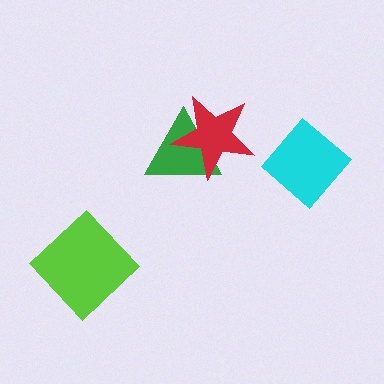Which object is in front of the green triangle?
The red star is in front of the green triangle.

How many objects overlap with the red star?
1 object overlaps with the red star.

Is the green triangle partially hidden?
Yes, it is partially covered by another shape.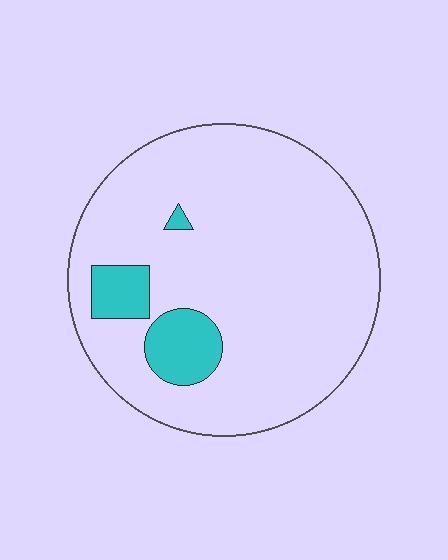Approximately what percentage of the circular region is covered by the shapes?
Approximately 10%.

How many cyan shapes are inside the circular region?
3.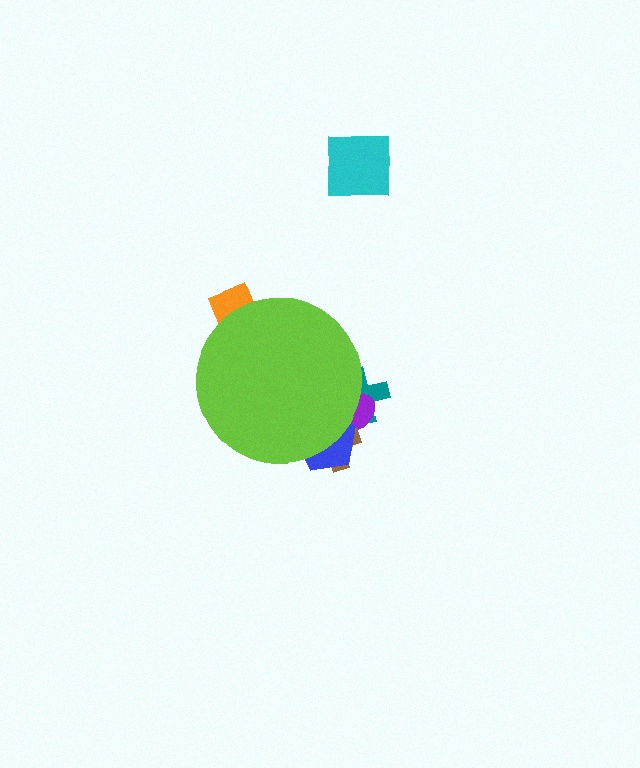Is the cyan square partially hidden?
No, the cyan square is fully visible.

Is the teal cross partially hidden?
Yes, the teal cross is partially hidden behind the lime circle.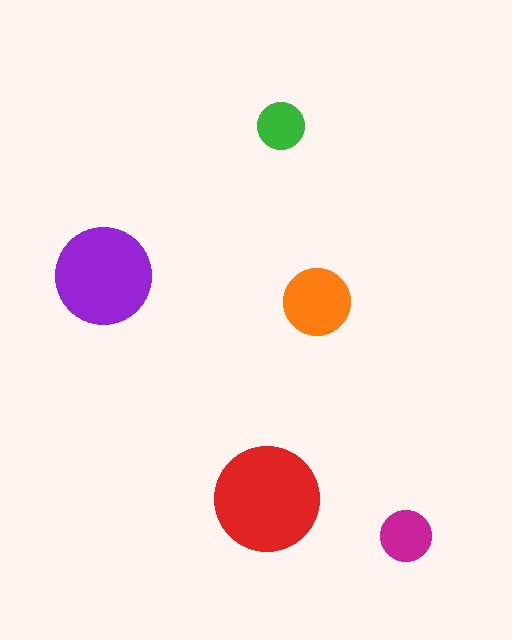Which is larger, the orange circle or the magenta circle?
The orange one.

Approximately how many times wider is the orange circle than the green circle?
About 1.5 times wider.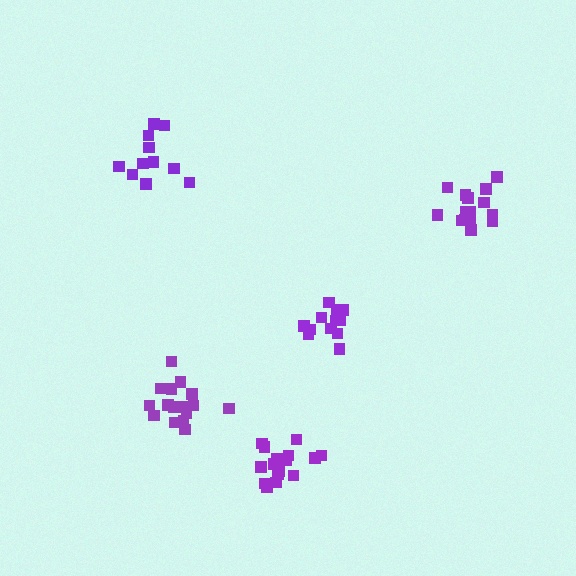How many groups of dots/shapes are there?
There are 5 groups.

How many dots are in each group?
Group 1: 15 dots, Group 2: 17 dots, Group 3: 16 dots, Group 4: 11 dots, Group 5: 14 dots (73 total).